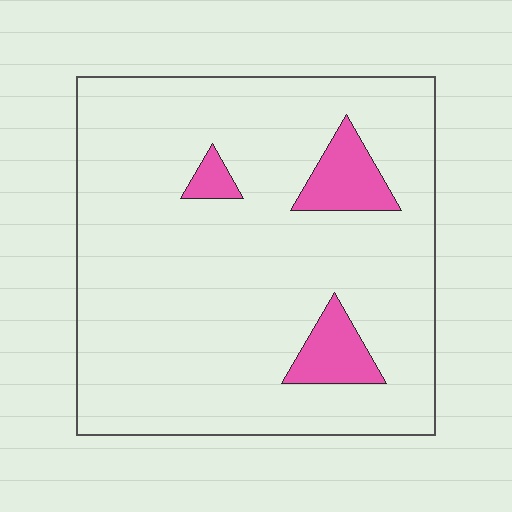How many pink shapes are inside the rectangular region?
3.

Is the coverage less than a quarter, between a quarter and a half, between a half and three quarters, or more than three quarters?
Less than a quarter.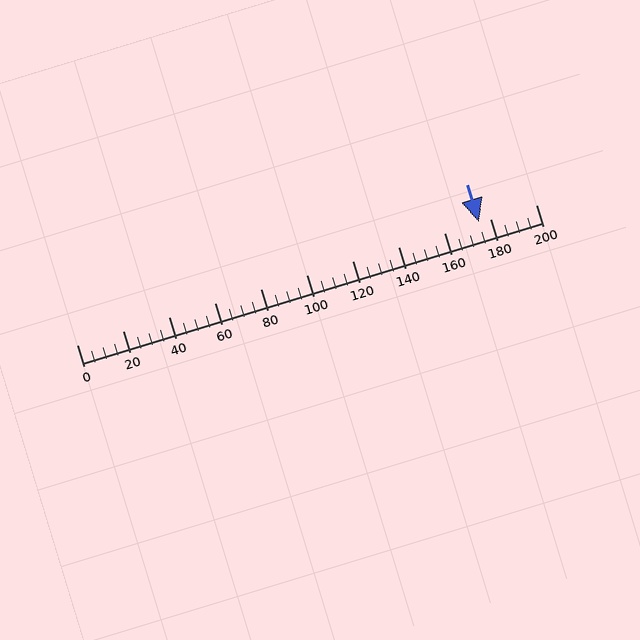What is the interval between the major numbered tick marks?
The major tick marks are spaced 20 units apart.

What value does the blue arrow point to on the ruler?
The blue arrow points to approximately 175.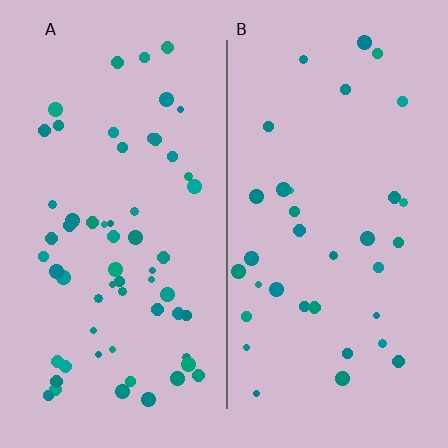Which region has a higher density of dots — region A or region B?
A (the left).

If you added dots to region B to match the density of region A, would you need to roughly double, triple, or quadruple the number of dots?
Approximately double.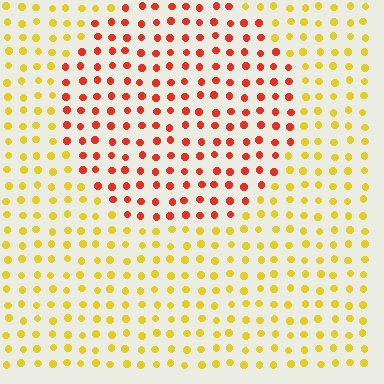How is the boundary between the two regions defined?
The boundary is defined purely by a slight shift in hue (about 50 degrees). Spacing, size, and orientation are identical on both sides.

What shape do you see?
I see a circle.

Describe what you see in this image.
The image is filled with small yellow elements in a uniform arrangement. A circle-shaped region is visible where the elements are tinted to a slightly different hue, forming a subtle color boundary.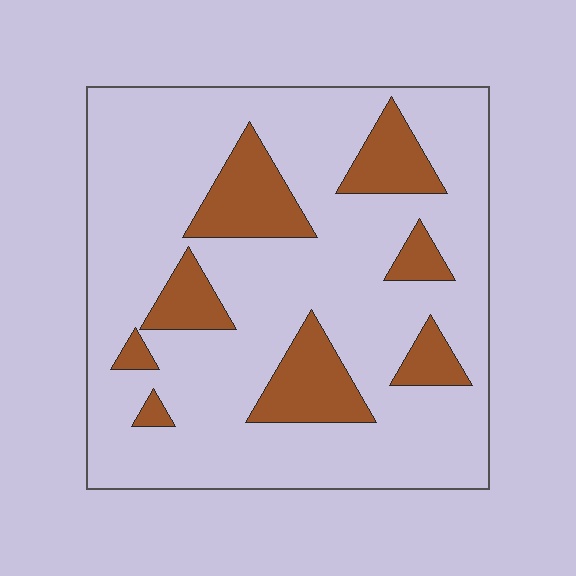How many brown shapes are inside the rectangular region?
8.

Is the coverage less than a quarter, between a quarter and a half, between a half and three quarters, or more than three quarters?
Less than a quarter.